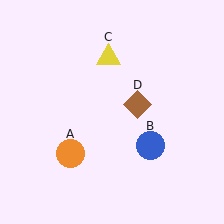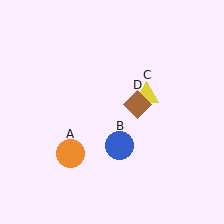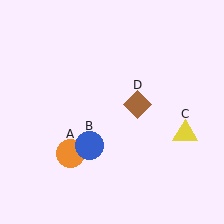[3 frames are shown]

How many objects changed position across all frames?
2 objects changed position: blue circle (object B), yellow triangle (object C).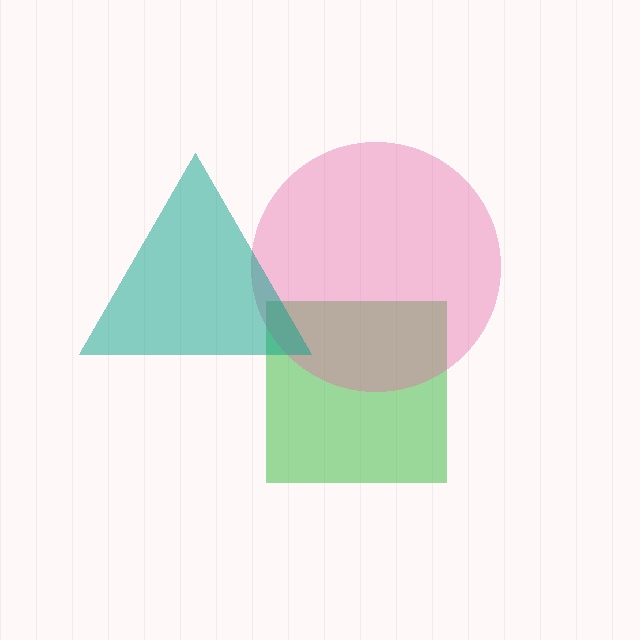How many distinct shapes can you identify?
There are 3 distinct shapes: a green square, a pink circle, a teal triangle.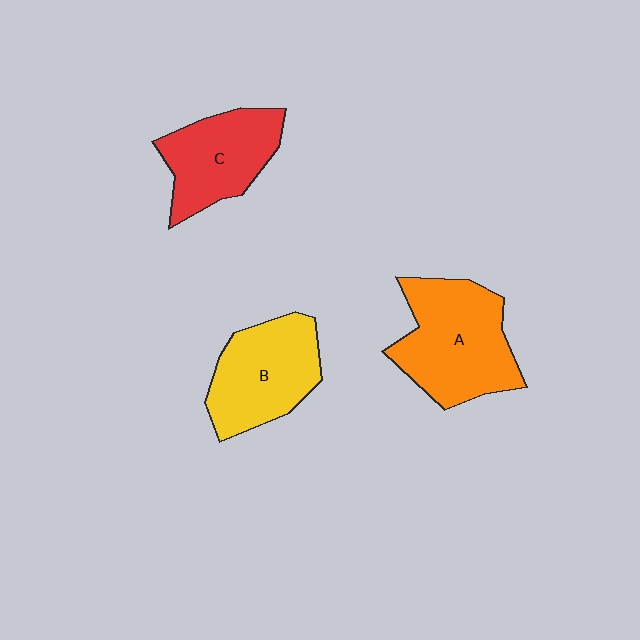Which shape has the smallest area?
Shape C (red).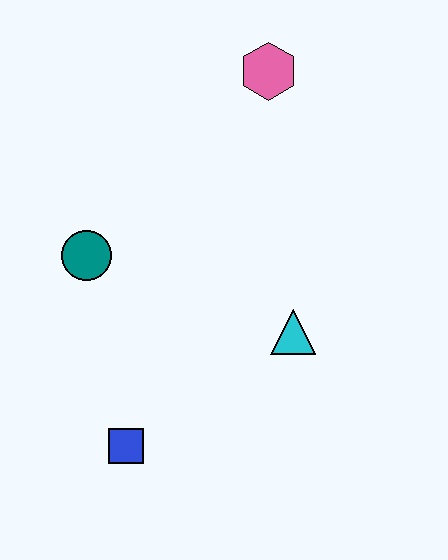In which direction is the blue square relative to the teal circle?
The blue square is below the teal circle.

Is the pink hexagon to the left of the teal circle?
No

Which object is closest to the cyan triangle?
The blue square is closest to the cyan triangle.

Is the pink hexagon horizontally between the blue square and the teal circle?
No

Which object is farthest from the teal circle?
The pink hexagon is farthest from the teal circle.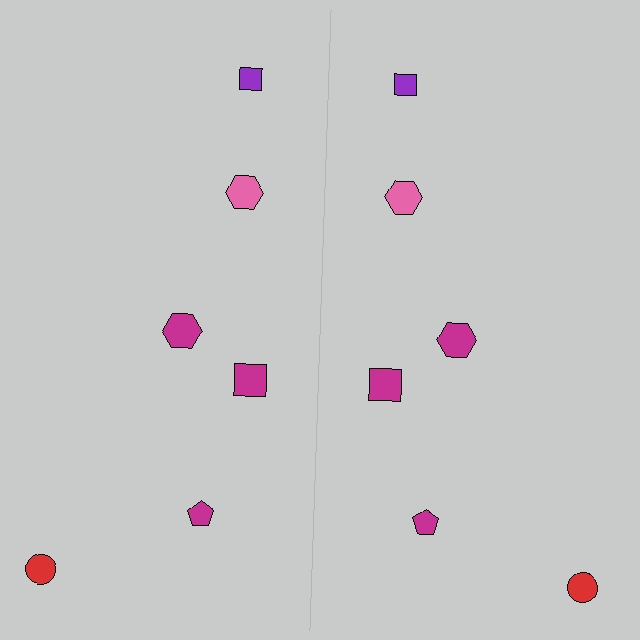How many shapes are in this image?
There are 12 shapes in this image.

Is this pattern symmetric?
Yes, this pattern has bilateral (reflection) symmetry.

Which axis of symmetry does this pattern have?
The pattern has a vertical axis of symmetry running through the center of the image.